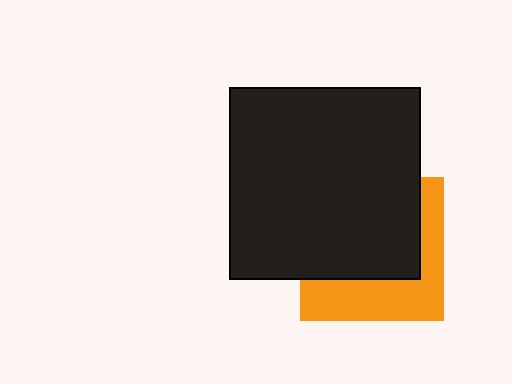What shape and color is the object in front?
The object in front is a black square.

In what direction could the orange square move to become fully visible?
The orange square could move down. That would shift it out from behind the black square entirely.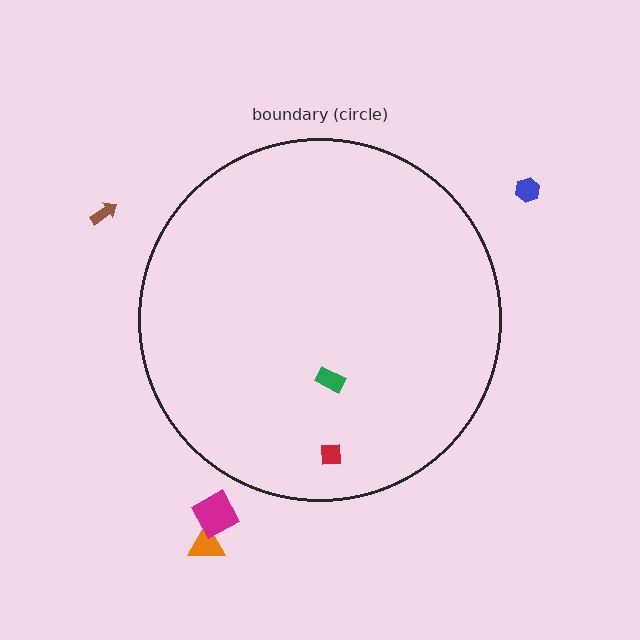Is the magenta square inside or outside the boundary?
Outside.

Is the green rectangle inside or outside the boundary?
Inside.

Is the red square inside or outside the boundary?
Inside.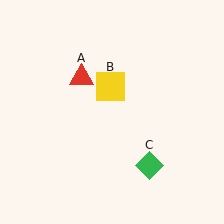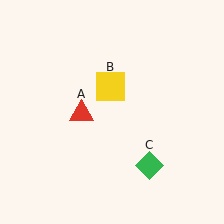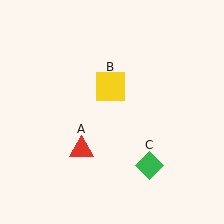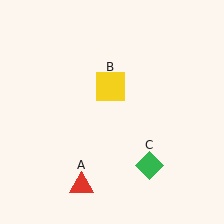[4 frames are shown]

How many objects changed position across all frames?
1 object changed position: red triangle (object A).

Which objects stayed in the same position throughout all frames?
Yellow square (object B) and green diamond (object C) remained stationary.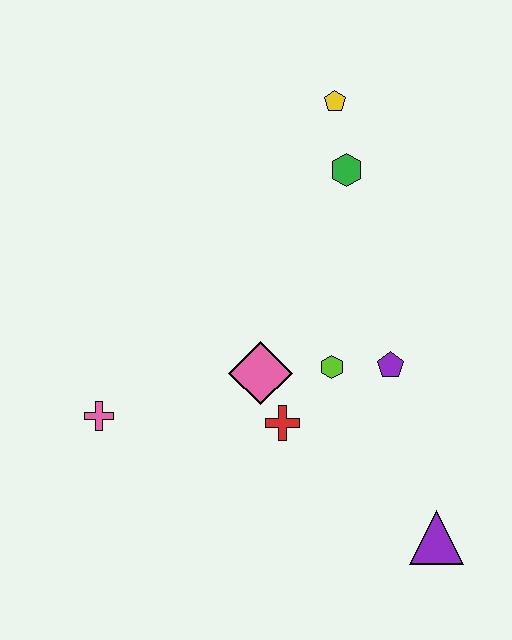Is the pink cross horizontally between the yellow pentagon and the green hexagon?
No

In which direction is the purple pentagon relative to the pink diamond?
The purple pentagon is to the right of the pink diamond.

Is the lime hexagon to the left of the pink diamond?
No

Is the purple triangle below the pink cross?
Yes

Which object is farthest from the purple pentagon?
The pink cross is farthest from the purple pentagon.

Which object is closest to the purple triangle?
The purple pentagon is closest to the purple triangle.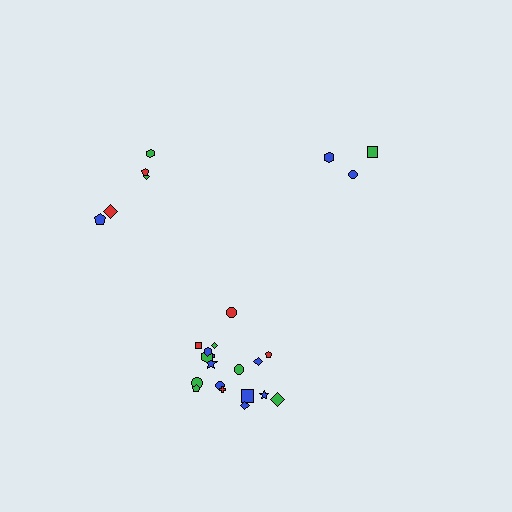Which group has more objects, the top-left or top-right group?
The top-left group.